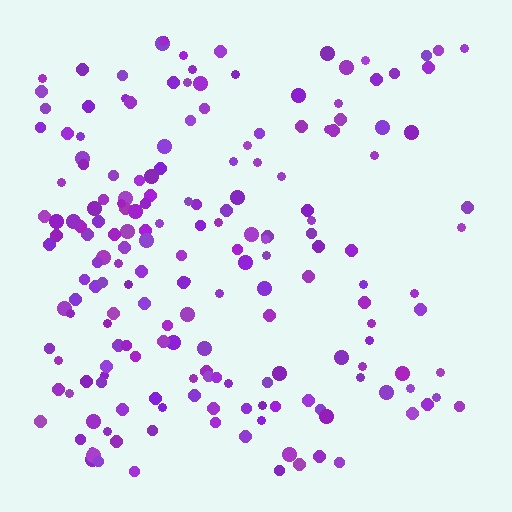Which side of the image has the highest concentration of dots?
The left.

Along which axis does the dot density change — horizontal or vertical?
Horizontal.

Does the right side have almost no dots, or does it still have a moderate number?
Still a moderate number, just noticeably fewer than the left.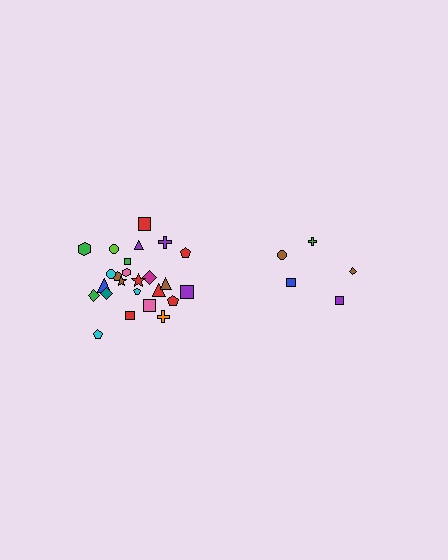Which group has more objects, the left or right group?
The left group.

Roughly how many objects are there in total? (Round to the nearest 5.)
Roughly 30 objects in total.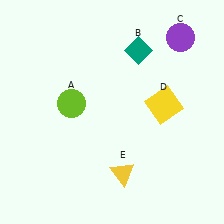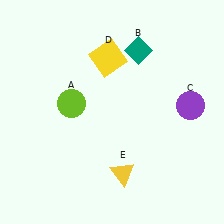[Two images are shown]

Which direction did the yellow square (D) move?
The yellow square (D) moved left.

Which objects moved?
The objects that moved are: the purple circle (C), the yellow square (D).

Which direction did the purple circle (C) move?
The purple circle (C) moved down.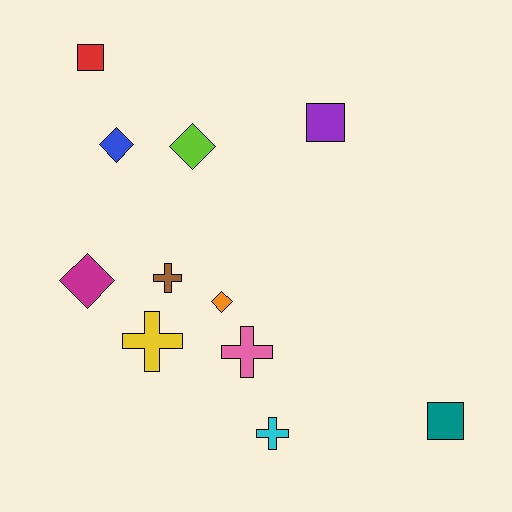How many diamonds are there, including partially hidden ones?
There are 4 diamonds.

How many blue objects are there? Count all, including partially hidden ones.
There is 1 blue object.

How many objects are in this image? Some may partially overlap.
There are 11 objects.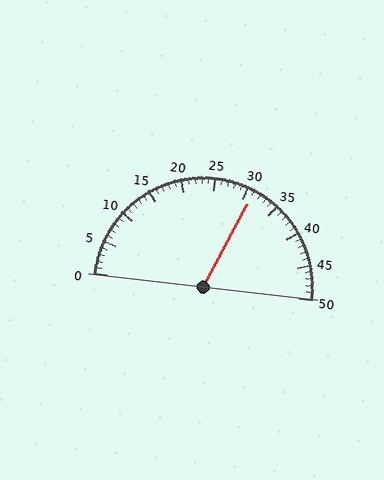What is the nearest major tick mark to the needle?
The nearest major tick mark is 30.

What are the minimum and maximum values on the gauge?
The gauge ranges from 0 to 50.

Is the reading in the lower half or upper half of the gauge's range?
The reading is in the upper half of the range (0 to 50).